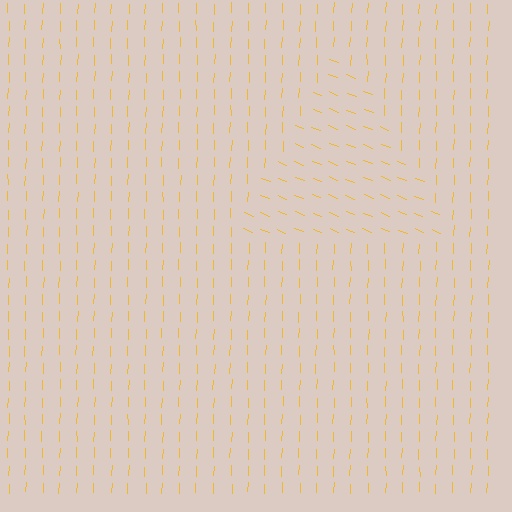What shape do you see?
I see a triangle.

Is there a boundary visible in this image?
Yes, there is a texture boundary formed by a change in line orientation.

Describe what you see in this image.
The image is filled with small yellow line segments. A triangle region in the image has lines oriented differently from the surrounding lines, creating a visible texture boundary.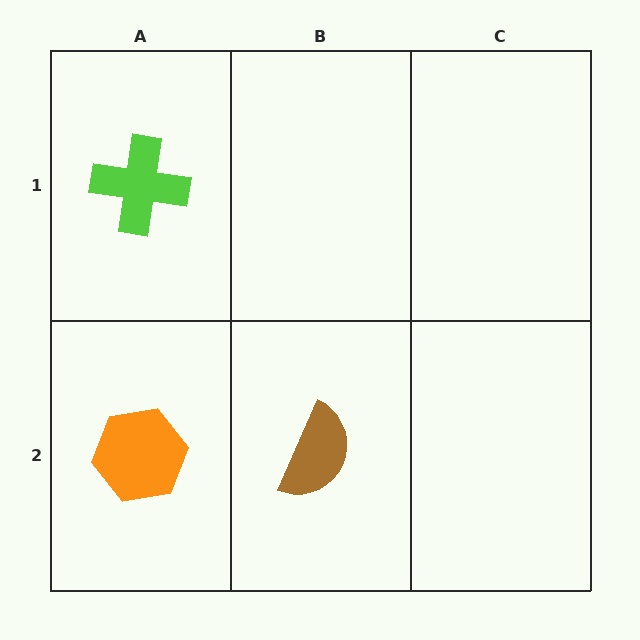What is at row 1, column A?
A lime cross.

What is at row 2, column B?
A brown semicircle.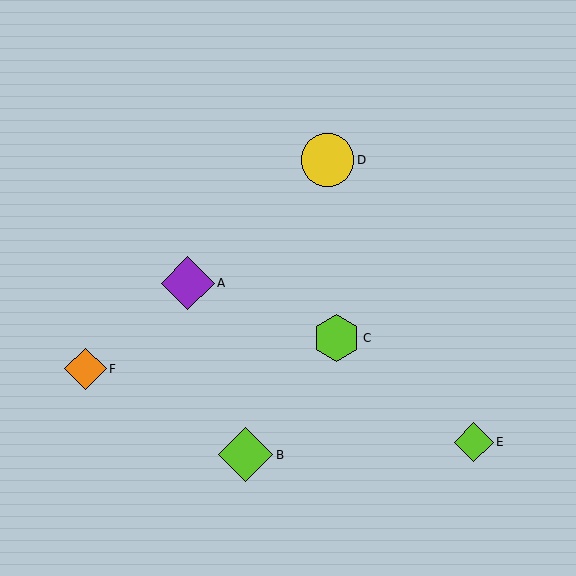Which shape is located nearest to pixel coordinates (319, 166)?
The yellow circle (labeled D) at (328, 160) is nearest to that location.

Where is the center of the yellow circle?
The center of the yellow circle is at (328, 160).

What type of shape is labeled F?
Shape F is an orange diamond.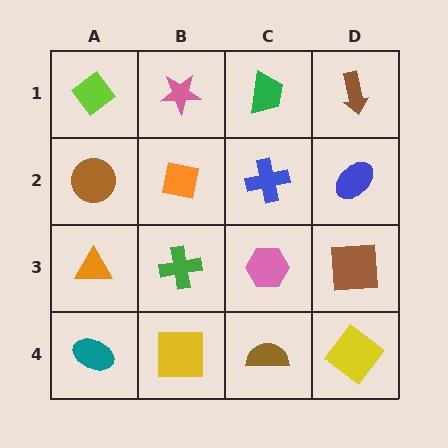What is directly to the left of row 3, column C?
A green cross.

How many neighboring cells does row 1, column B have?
3.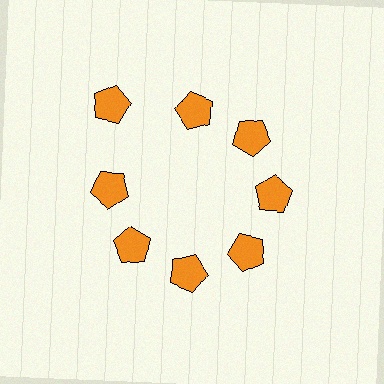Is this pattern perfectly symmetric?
No. The 8 orange pentagons are arranged in a ring, but one element near the 10 o'clock position is pushed outward from the center, breaking the 8-fold rotational symmetry.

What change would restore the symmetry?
The symmetry would be restored by moving it inward, back onto the ring so that all 8 pentagons sit at equal angles and equal distance from the center.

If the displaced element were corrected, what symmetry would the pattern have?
It would have 8-fold rotational symmetry — the pattern would map onto itself every 45 degrees.